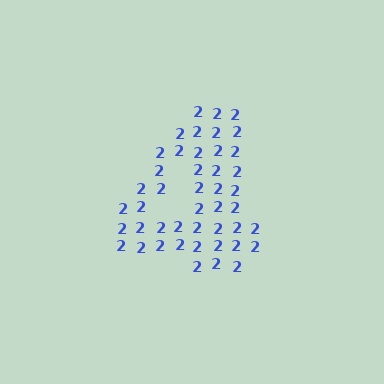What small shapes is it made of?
It is made of small digit 2's.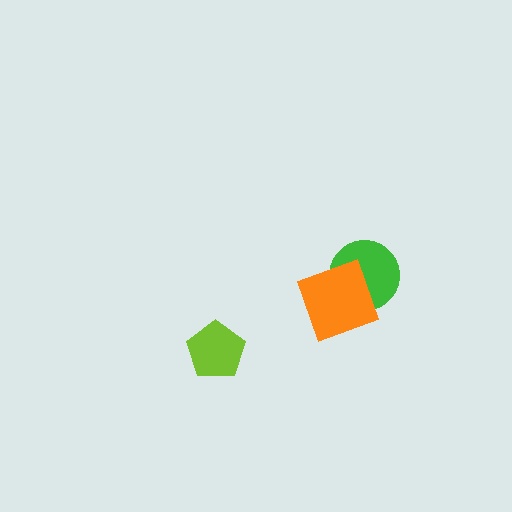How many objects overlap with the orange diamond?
1 object overlaps with the orange diamond.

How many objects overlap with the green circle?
1 object overlaps with the green circle.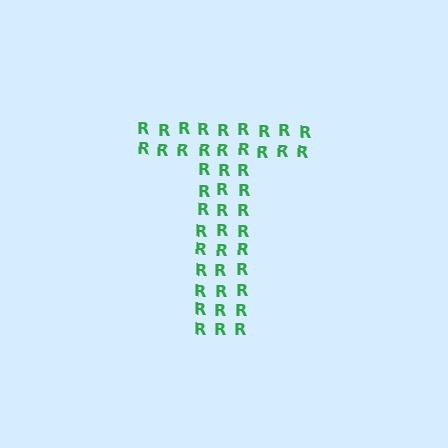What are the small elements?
The small elements are letter R's.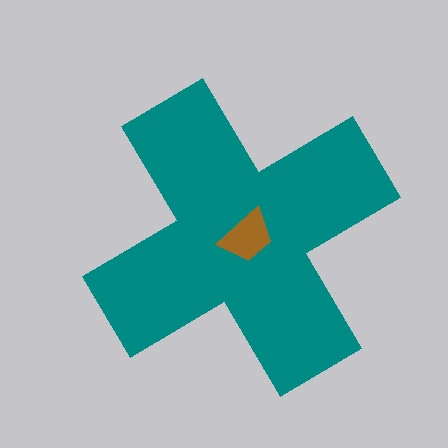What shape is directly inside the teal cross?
The brown trapezoid.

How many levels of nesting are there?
2.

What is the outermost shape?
The teal cross.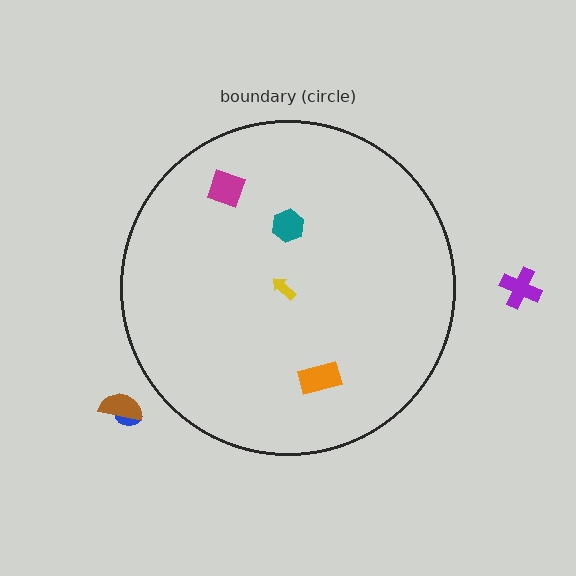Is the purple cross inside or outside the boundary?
Outside.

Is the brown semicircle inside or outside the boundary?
Outside.